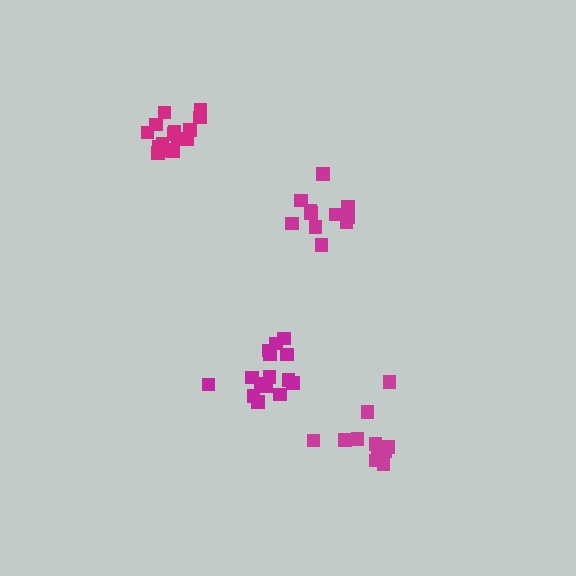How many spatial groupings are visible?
There are 4 spatial groupings.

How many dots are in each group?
Group 1: 15 dots, Group 2: 11 dots, Group 3: 15 dots, Group 4: 11 dots (52 total).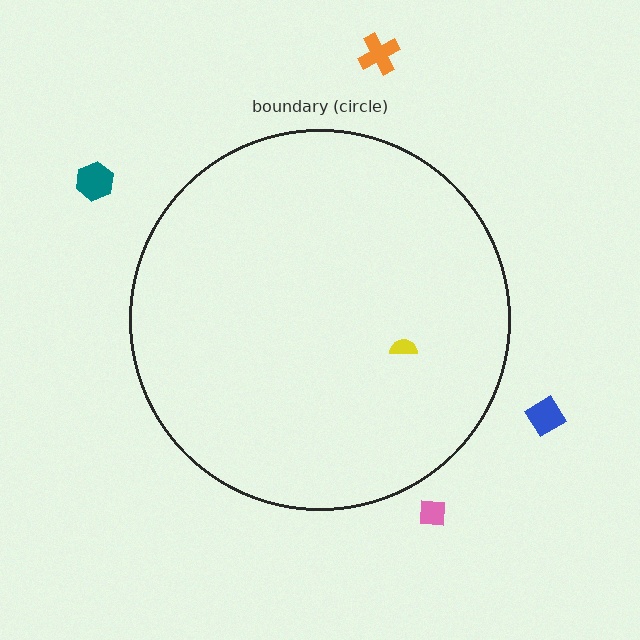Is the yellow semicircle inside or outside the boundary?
Inside.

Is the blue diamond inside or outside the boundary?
Outside.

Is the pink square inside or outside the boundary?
Outside.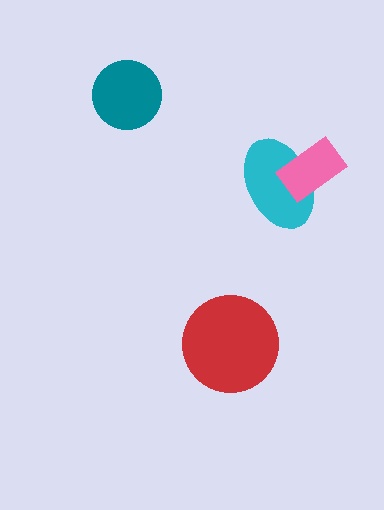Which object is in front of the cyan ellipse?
The pink rectangle is in front of the cyan ellipse.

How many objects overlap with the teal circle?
0 objects overlap with the teal circle.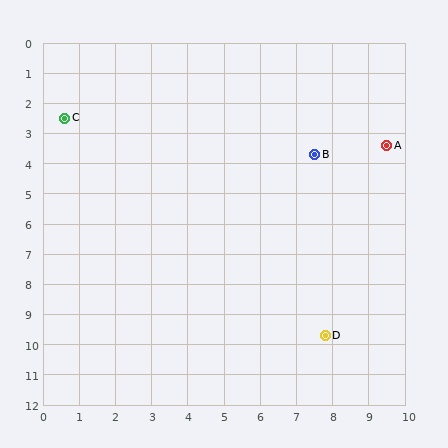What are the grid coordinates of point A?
Point A is at approximately (9.5, 3.4).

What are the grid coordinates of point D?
Point D is at approximately (7.8, 9.7).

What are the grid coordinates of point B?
Point B is at approximately (7.5, 3.7).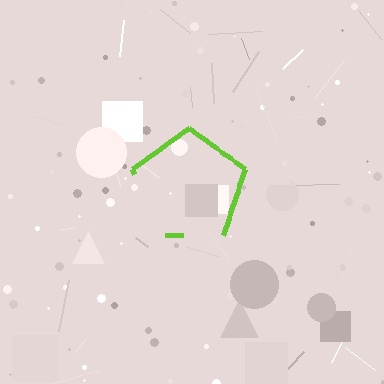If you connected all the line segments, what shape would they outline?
They would outline a pentagon.